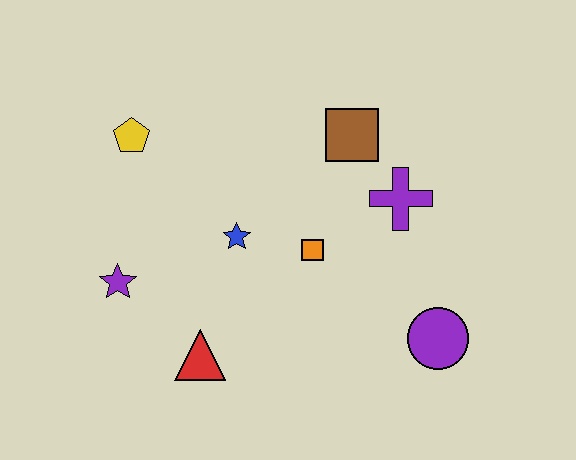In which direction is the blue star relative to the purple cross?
The blue star is to the left of the purple cross.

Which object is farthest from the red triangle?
The brown square is farthest from the red triangle.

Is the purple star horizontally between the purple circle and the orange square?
No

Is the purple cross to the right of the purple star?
Yes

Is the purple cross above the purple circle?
Yes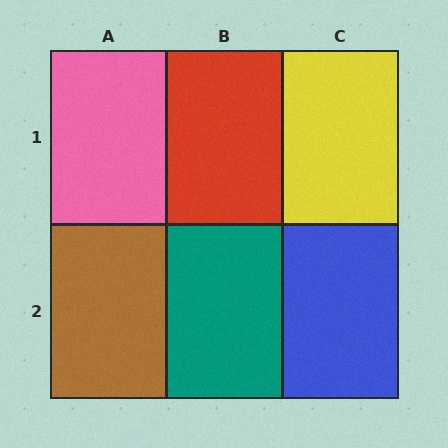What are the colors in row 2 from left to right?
Brown, teal, blue.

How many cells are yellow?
1 cell is yellow.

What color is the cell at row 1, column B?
Red.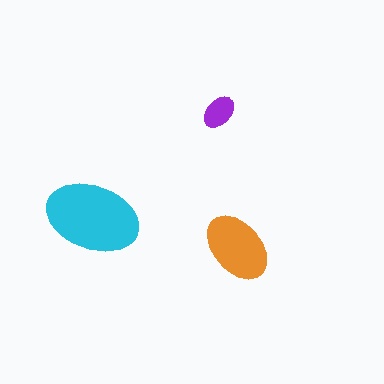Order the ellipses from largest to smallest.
the cyan one, the orange one, the purple one.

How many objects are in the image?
There are 3 objects in the image.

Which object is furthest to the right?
The orange ellipse is rightmost.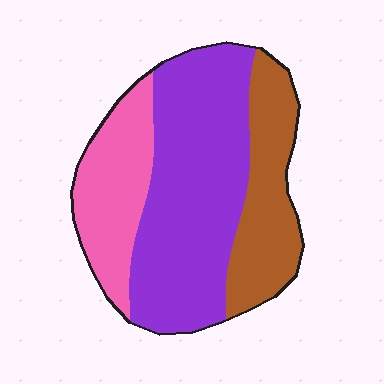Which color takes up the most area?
Purple, at roughly 50%.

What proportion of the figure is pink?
Pink takes up about one quarter (1/4) of the figure.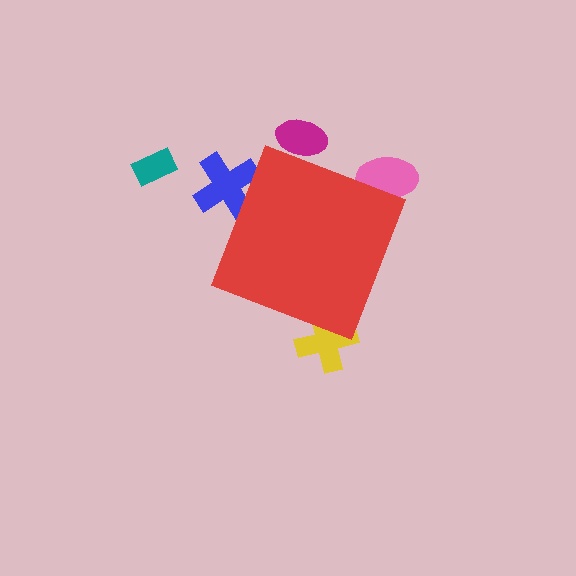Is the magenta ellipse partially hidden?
Yes, the magenta ellipse is partially hidden behind the red diamond.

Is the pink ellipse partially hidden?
Yes, the pink ellipse is partially hidden behind the red diamond.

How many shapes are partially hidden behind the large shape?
4 shapes are partially hidden.